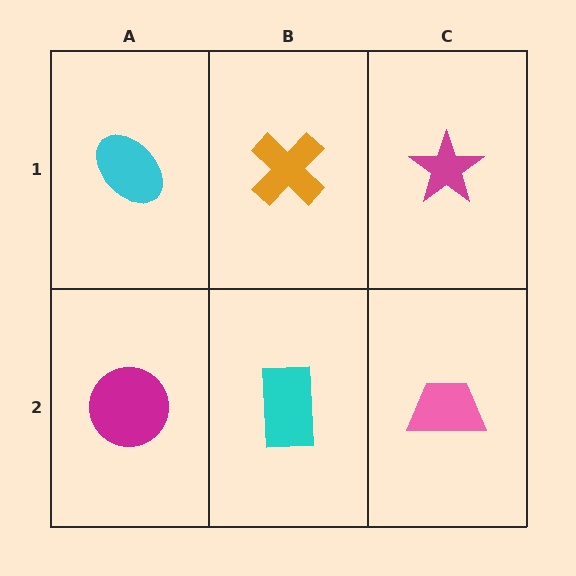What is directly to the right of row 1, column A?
An orange cross.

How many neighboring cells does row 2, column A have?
2.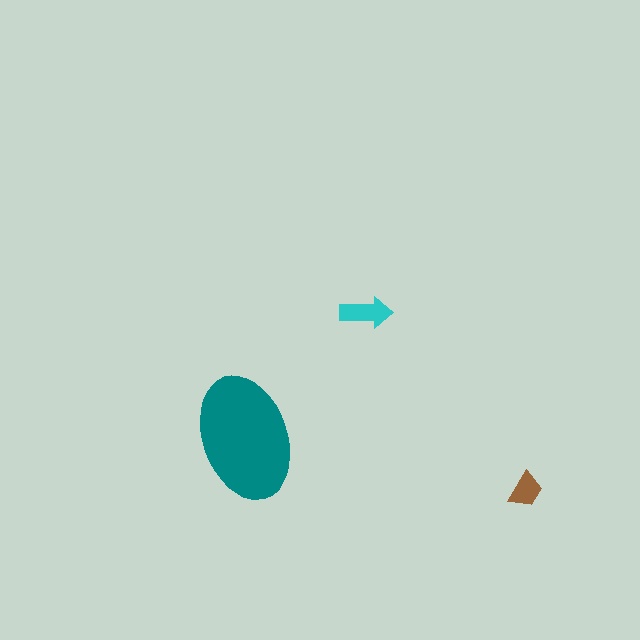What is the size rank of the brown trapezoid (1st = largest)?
3rd.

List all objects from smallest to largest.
The brown trapezoid, the cyan arrow, the teal ellipse.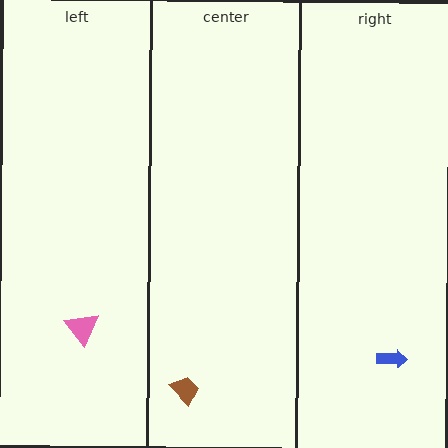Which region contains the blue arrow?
The right region.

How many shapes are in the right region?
1.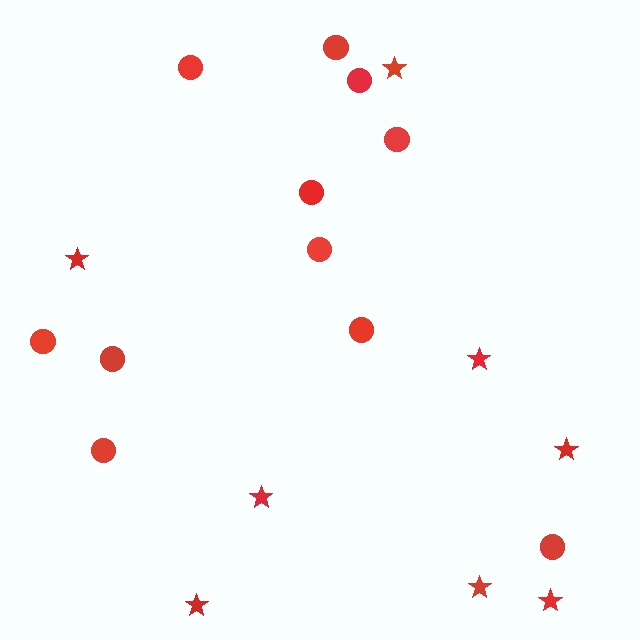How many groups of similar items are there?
There are 2 groups: one group of circles (11) and one group of stars (8).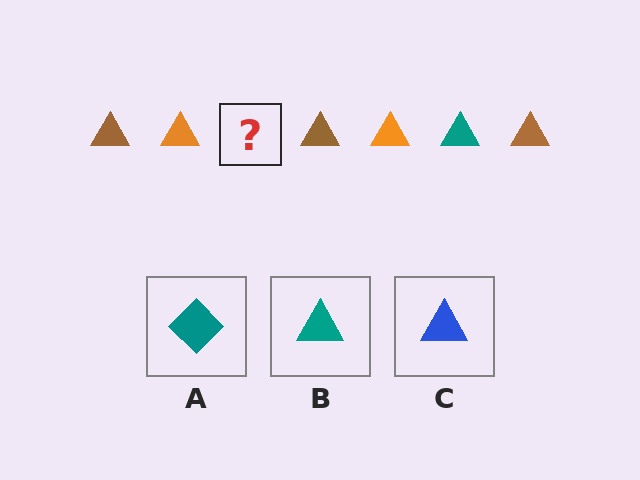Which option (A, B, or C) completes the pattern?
B.